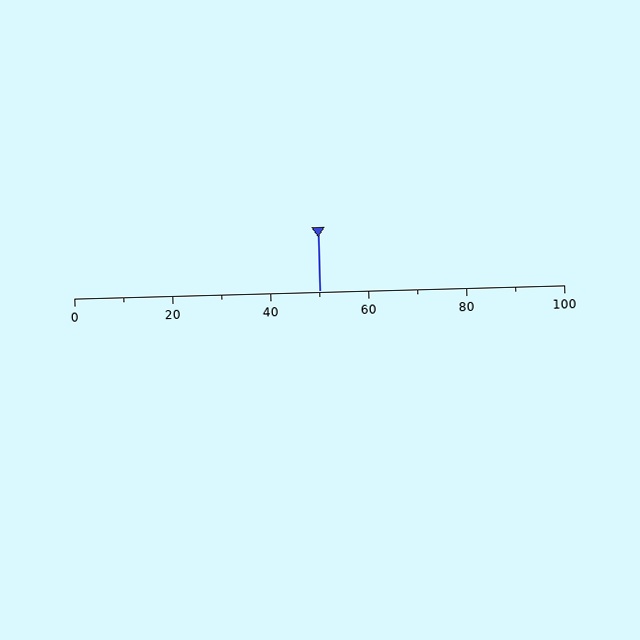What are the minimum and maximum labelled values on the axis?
The axis runs from 0 to 100.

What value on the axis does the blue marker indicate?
The marker indicates approximately 50.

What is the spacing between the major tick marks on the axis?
The major ticks are spaced 20 apart.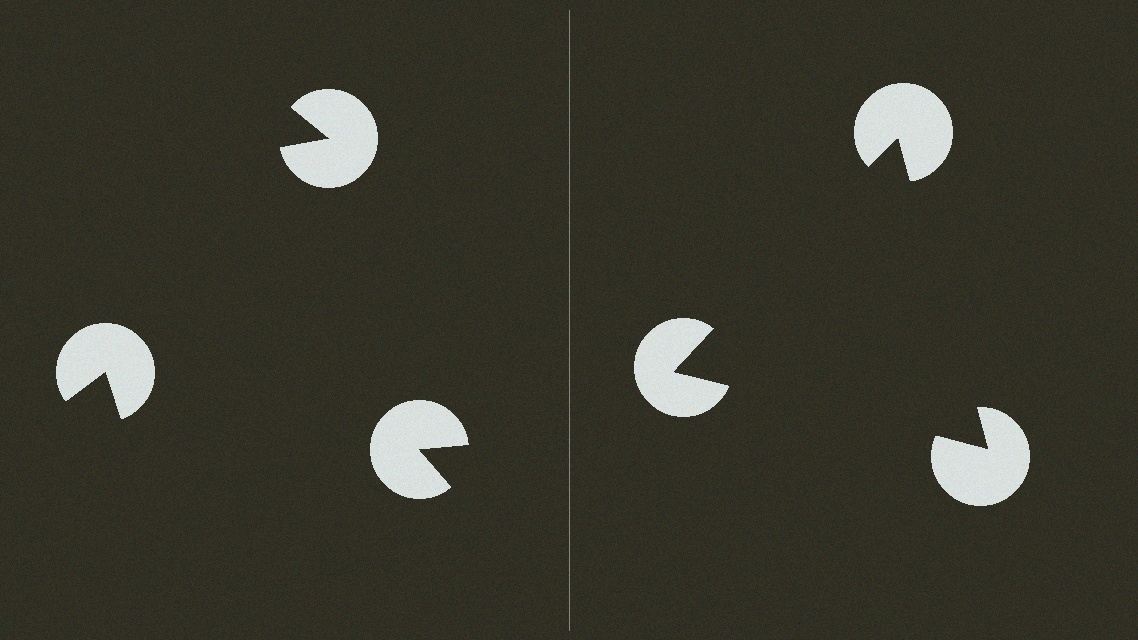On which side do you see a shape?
An illusory triangle appears on the right side. On the left side the wedge cuts are rotated, so no coherent shape forms.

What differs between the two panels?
The pac-man discs are positioned identically on both sides; only the wedge orientations differ. On the right they align to a triangle; on the left they are misaligned.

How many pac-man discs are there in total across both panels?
6 — 3 on each side.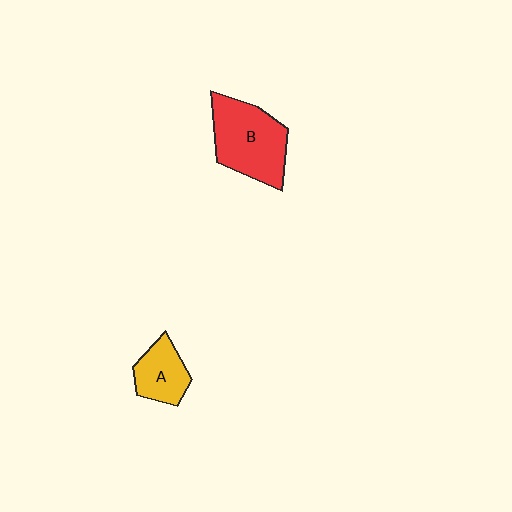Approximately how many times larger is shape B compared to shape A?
Approximately 1.9 times.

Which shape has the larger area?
Shape B (red).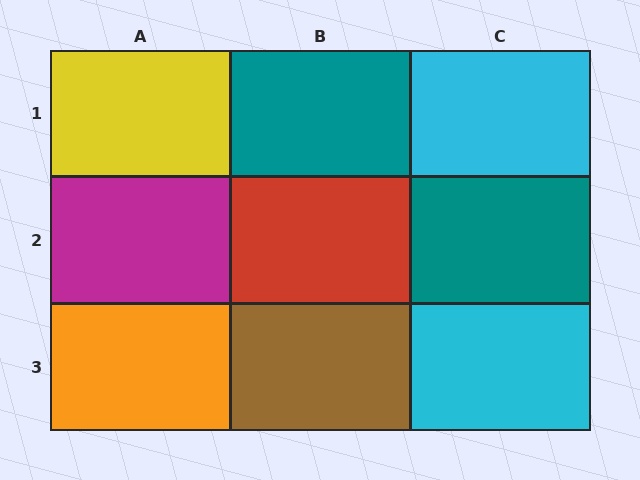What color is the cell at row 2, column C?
Teal.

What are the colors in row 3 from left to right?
Orange, brown, cyan.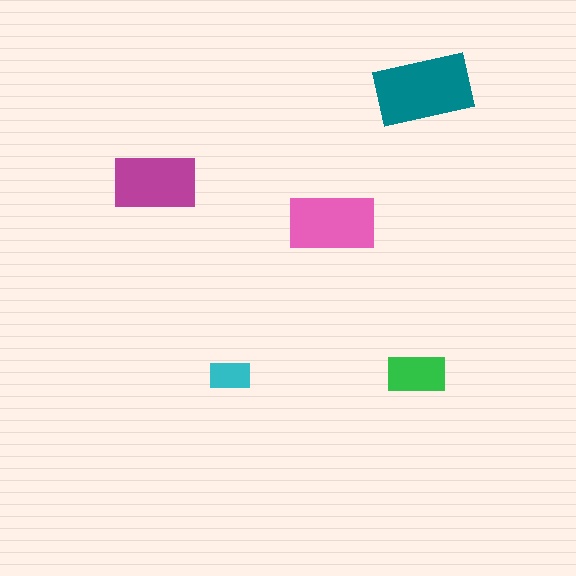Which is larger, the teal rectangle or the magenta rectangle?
The teal one.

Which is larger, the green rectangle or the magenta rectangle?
The magenta one.